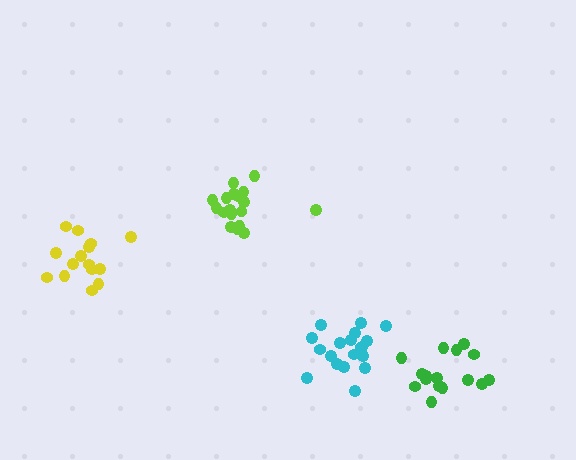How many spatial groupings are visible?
There are 4 spatial groupings.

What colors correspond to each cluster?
The clusters are colored: yellow, lime, cyan, green.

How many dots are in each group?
Group 1: 15 dots, Group 2: 18 dots, Group 3: 19 dots, Group 4: 16 dots (68 total).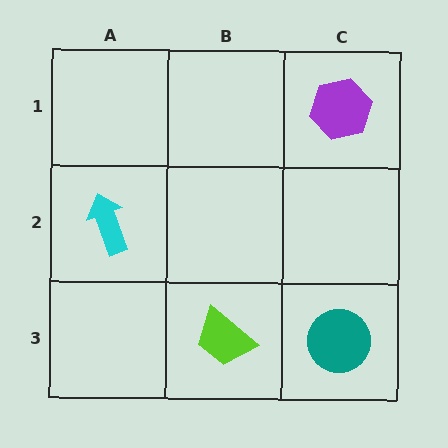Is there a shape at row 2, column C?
No, that cell is empty.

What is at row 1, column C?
A purple hexagon.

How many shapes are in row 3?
2 shapes.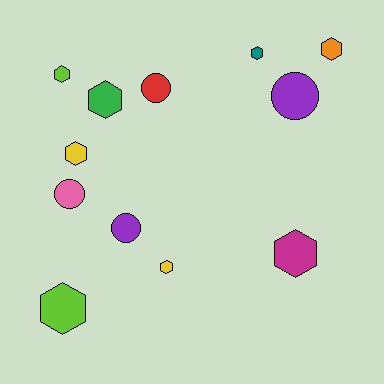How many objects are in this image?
There are 12 objects.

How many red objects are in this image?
There is 1 red object.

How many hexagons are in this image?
There are 8 hexagons.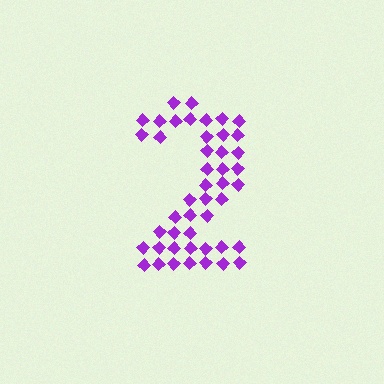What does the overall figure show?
The overall figure shows the digit 2.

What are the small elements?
The small elements are diamonds.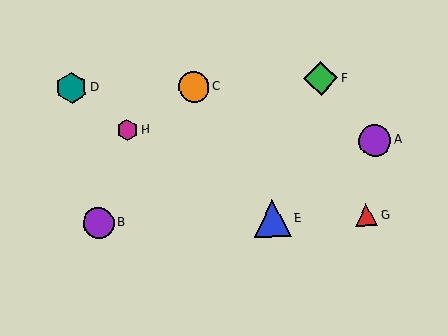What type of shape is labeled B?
Shape B is a purple circle.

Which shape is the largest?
The blue triangle (labeled E) is the largest.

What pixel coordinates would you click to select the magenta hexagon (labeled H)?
Click at (127, 130) to select the magenta hexagon H.